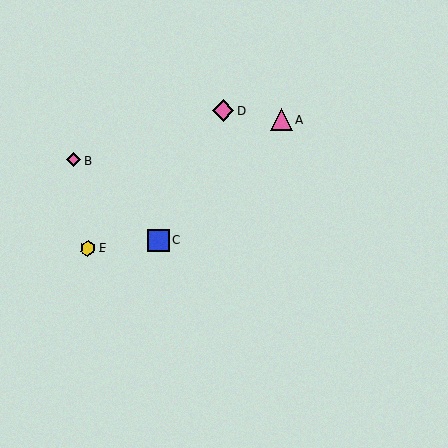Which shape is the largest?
The pink diamond (labeled D) is the largest.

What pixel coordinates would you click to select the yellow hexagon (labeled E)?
Click at (88, 248) to select the yellow hexagon E.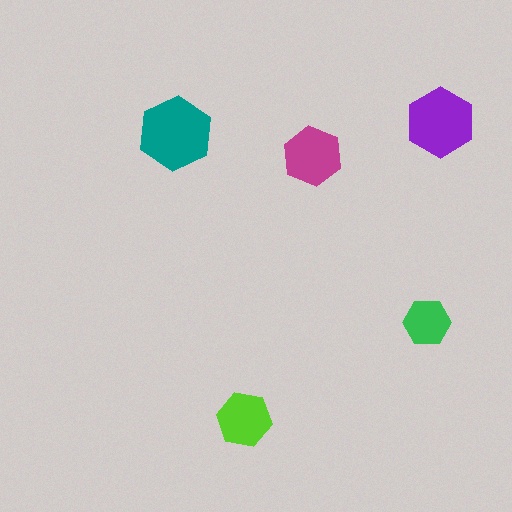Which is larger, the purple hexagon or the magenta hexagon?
The purple one.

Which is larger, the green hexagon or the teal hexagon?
The teal one.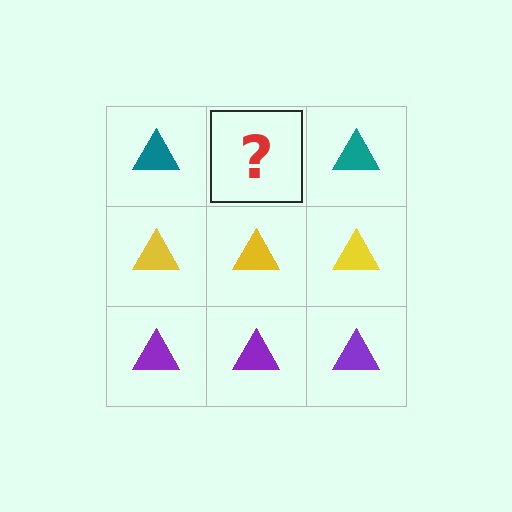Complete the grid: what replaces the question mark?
The question mark should be replaced with a teal triangle.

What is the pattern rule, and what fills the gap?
The rule is that each row has a consistent color. The gap should be filled with a teal triangle.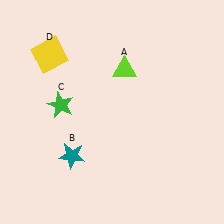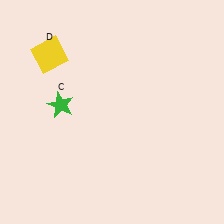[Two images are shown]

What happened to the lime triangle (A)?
The lime triangle (A) was removed in Image 2. It was in the top-right area of Image 1.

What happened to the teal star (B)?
The teal star (B) was removed in Image 2. It was in the bottom-left area of Image 1.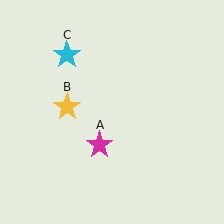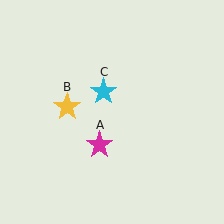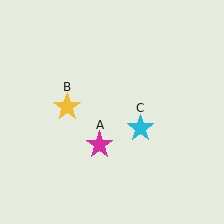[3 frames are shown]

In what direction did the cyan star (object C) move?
The cyan star (object C) moved down and to the right.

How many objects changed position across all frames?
1 object changed position: cyan star (object C).